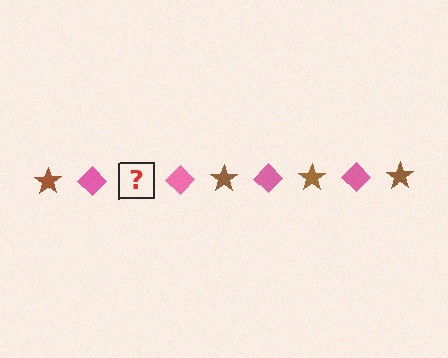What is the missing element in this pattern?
The missing element is a brown star.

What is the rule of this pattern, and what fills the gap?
The rule is that the pattern alternates between brown star and pink diamond. The gap should be filled with a brown star.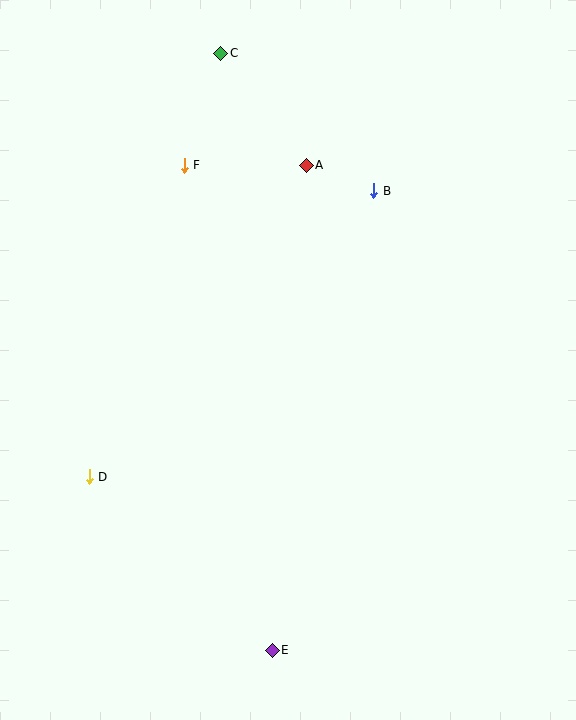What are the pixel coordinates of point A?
Point A is at (306, 165).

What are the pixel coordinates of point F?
Point F is at (184, 165).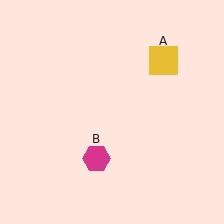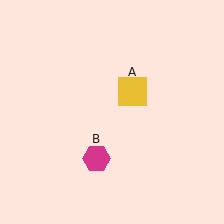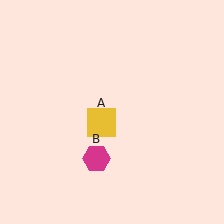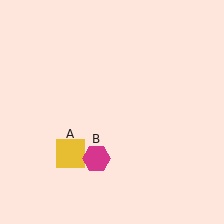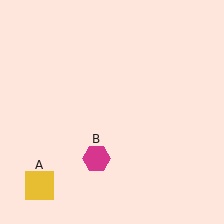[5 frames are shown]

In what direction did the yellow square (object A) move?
The yellow square (object A) moved down and to the left.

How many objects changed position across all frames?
1 object changed position: yellow square (object A).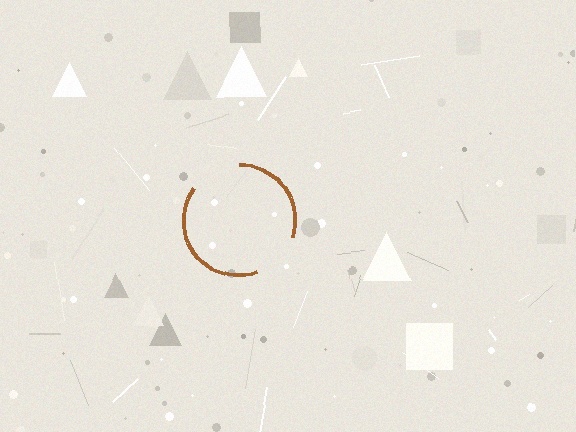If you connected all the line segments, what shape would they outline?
They would outline a circle.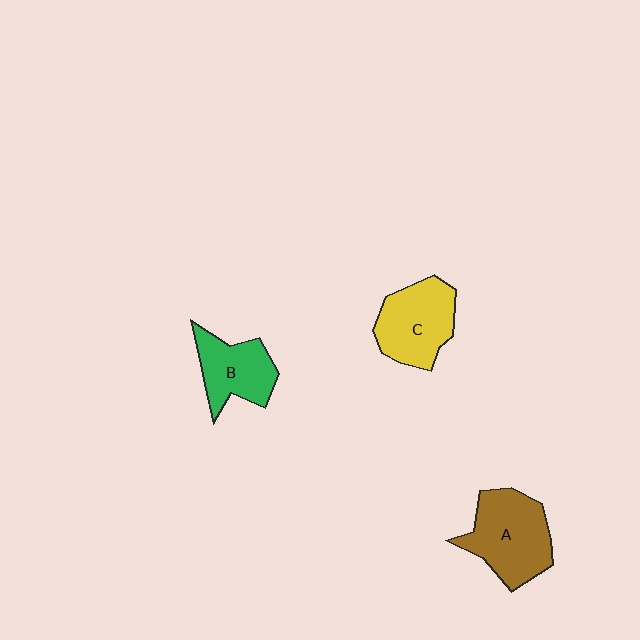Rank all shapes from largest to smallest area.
From largest to smallest: A (brown), C (yellow), B (green).